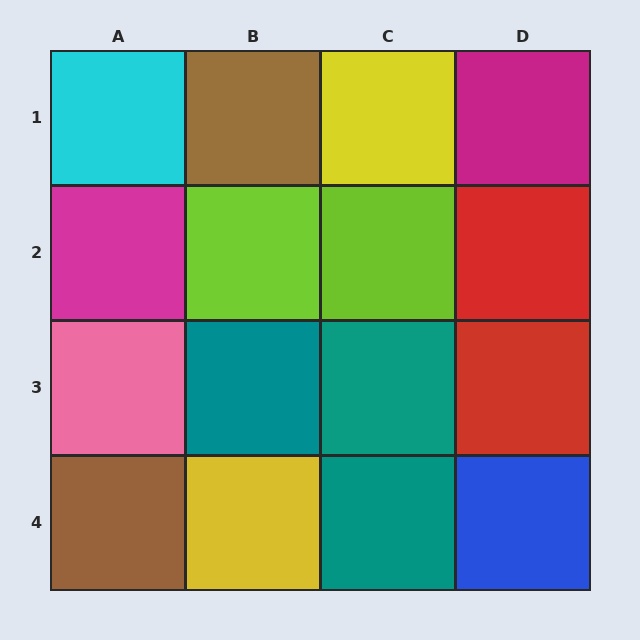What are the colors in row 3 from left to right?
Pink, teal, teal, red.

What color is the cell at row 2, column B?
Lime.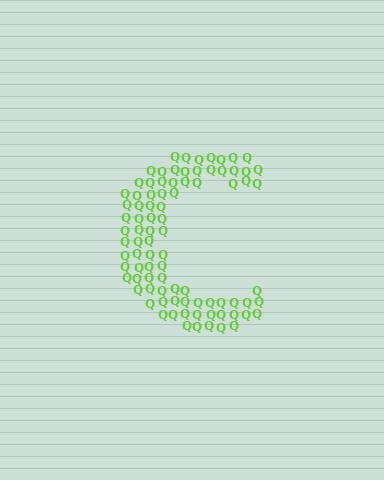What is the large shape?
The large shape is the letter C.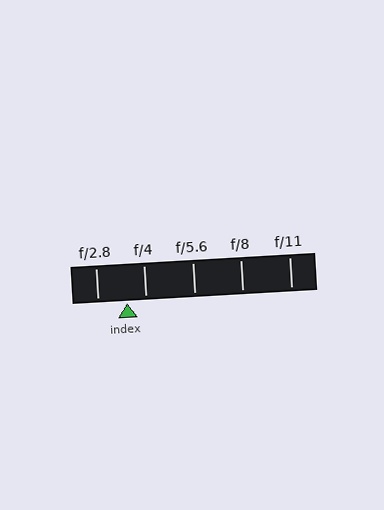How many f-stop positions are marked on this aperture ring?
There are 5 f-stop positions marked.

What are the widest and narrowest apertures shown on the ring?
The widest aperture shown is f/2.8 and the narrowest is f/11.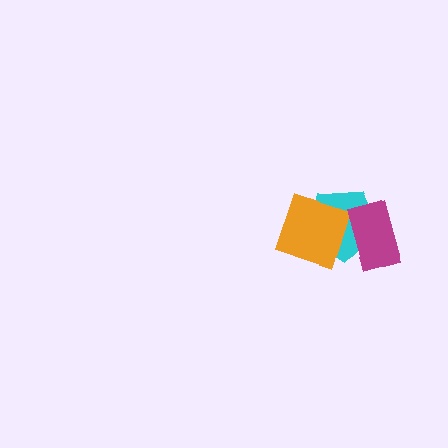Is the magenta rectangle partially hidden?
No, no other shape covers it.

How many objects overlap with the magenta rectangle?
2 objects overlap with the magenta rectangle.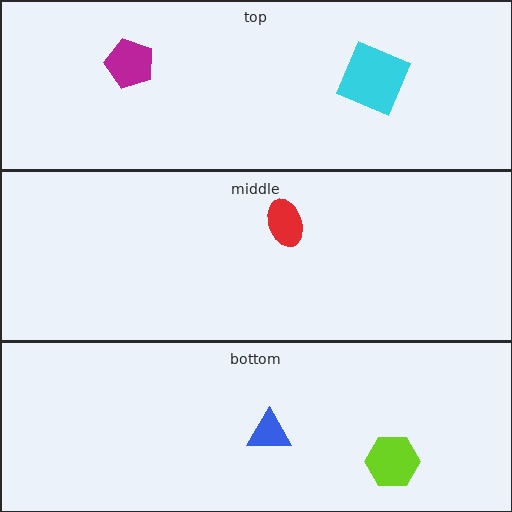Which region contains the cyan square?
The top region.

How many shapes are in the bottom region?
2.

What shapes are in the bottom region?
The lime hexagon, the blue triangle.